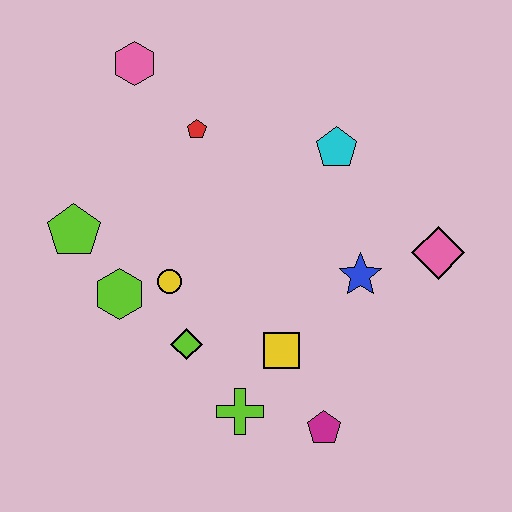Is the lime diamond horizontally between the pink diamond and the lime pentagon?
Yes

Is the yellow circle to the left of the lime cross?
Yes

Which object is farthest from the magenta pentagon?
The pink hexagon is farthest from the magenta pentagon.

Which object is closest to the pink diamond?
The blue star is closest to the pink diamond.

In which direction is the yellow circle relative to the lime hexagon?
The yellow circle is to the right of the lime hexagon.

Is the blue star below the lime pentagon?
Yes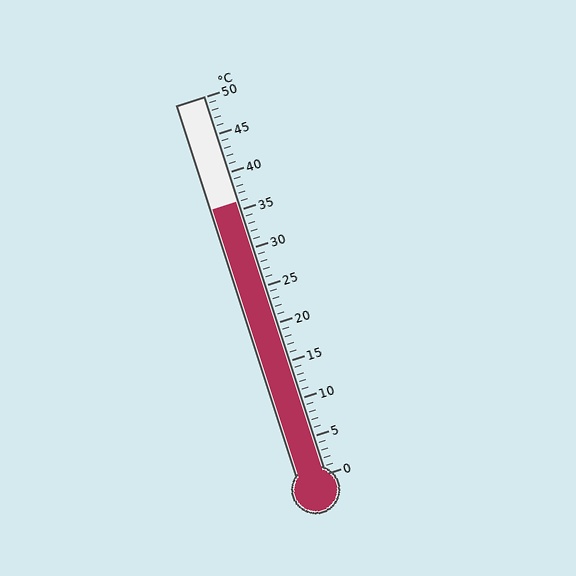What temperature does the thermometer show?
The thermometer shows approximately 36°C.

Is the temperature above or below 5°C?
The temperature is above 5°C.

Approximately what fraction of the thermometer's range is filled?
The thermometer is filled to approximately 70% of its range.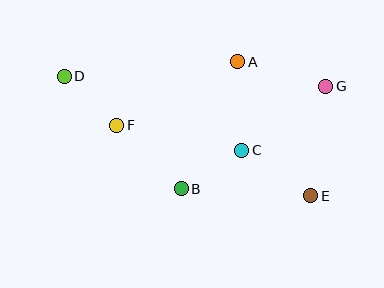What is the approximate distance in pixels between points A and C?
The distance between A and C is approximately 89 pixels.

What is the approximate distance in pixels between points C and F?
The distance between C and F is approximately 127 pixels.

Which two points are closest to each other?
Points B and C are closest to each other.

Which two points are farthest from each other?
Points D and E are farthest from each other.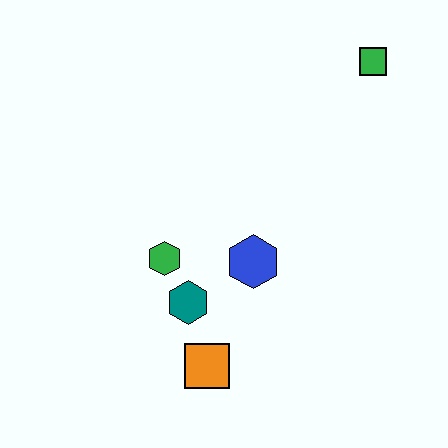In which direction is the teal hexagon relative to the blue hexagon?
The teal hexagon is to the left of the blue hexagon.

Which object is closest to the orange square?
The teal hexagon is closest to the orange square.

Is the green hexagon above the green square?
No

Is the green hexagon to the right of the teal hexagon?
No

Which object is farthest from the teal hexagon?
The green square is farthest from the teal hexagon.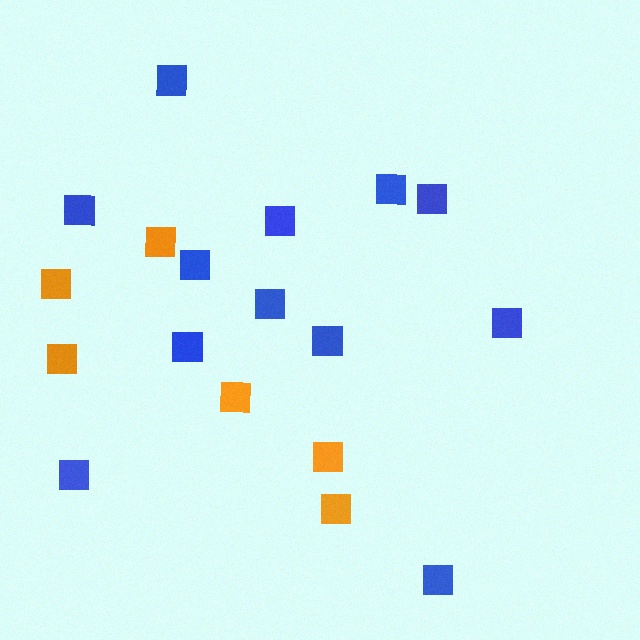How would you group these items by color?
There are 2 groups: one group of blue squares (12) and one group of orange squares (6).